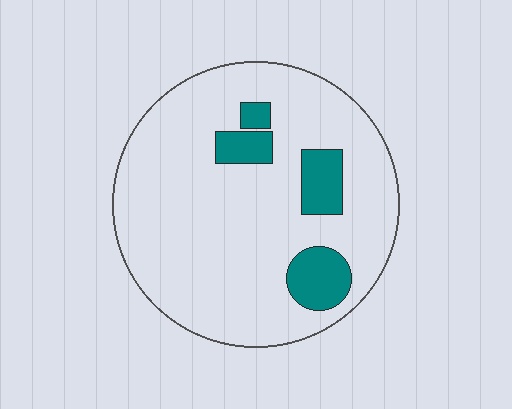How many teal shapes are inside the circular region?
4.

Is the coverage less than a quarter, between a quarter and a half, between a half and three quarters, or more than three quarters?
Less than a quarter.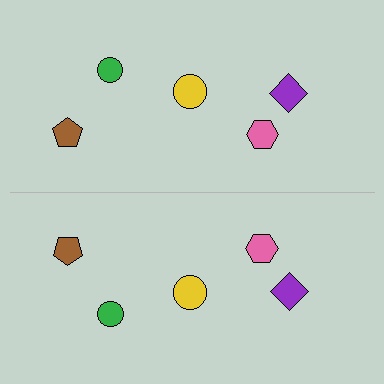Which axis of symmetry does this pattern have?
The pattern has a horizontal axis of symmetry running through the center of the image.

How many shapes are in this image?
There are 10 shapes in this image.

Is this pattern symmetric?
Yes, this pattern has bilateral (reflection) symmetry.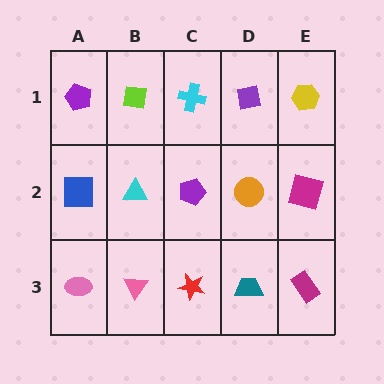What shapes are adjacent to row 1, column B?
A cyan triangle (row 2, column B), a purple pentagon (row 1, column A), a cyan cross (row 1, column C).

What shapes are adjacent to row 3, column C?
A purple pentagon (row 2, column C), a pink triangle (row 3, column B), a teal trapezoid (row 3, column D).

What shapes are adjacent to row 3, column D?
An orange circle (row 2, column D), a red star (row 3, column C), a magenta rectangle (row 3, column E).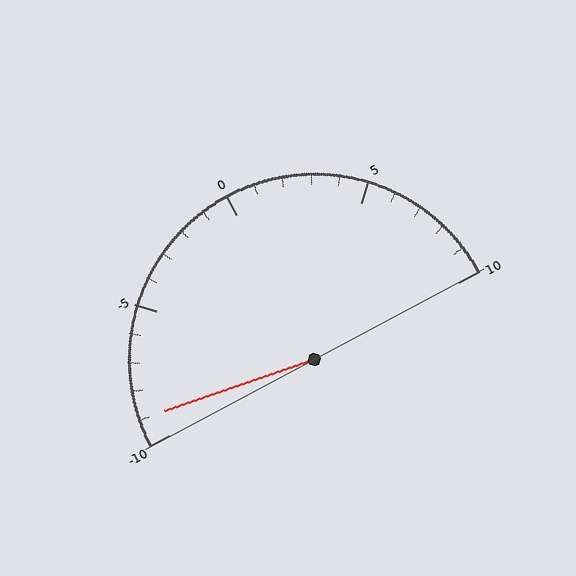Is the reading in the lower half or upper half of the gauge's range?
The reading is in the lower half of the range (-10 to 10).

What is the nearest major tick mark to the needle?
The nearest major tick mark is -10.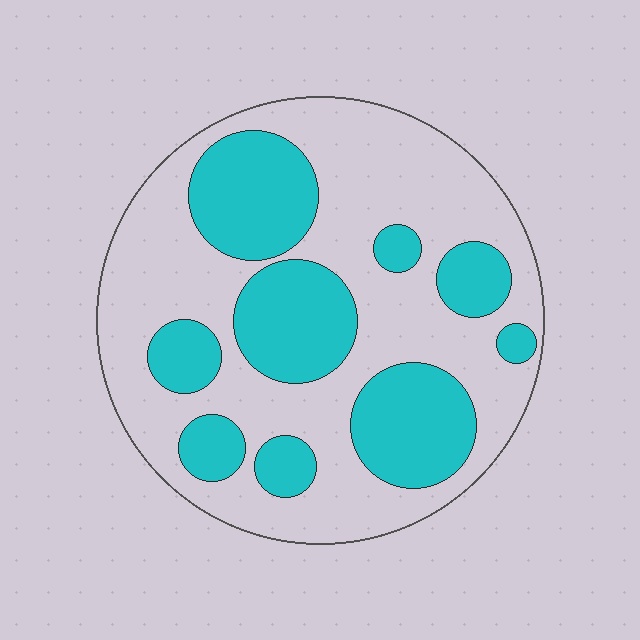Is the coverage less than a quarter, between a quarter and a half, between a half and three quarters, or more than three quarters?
Between a quarter and a half.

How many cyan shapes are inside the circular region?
9.